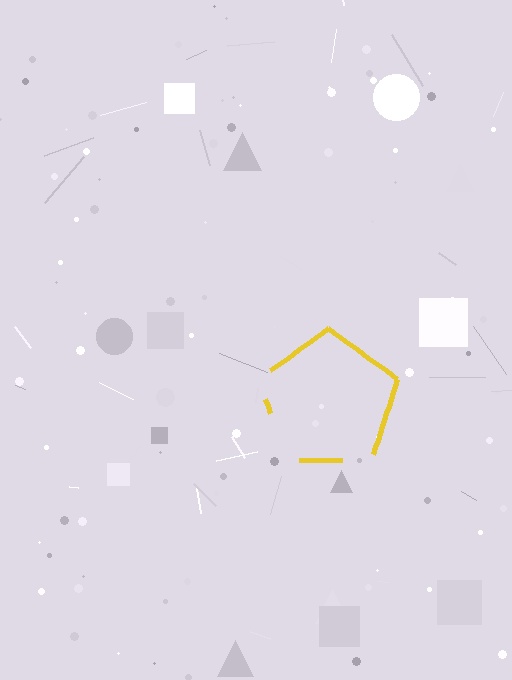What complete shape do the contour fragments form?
The contour fragments form a pentagon.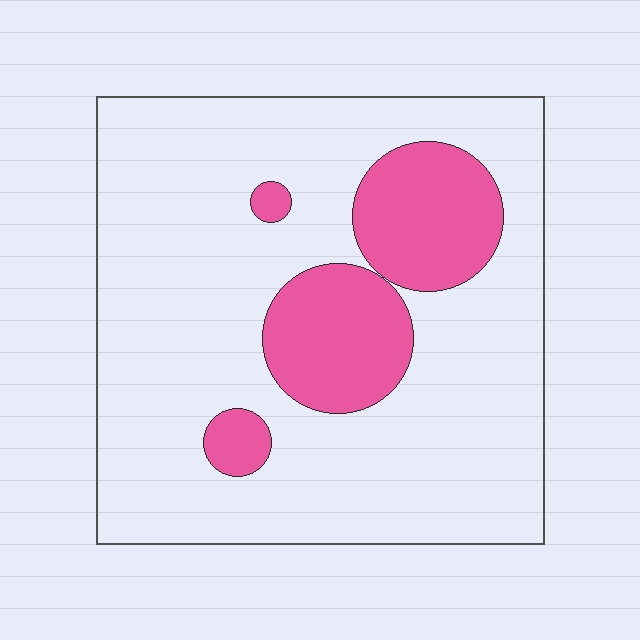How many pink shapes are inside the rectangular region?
4.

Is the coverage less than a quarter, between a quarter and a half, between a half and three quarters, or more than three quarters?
Less than a quarter.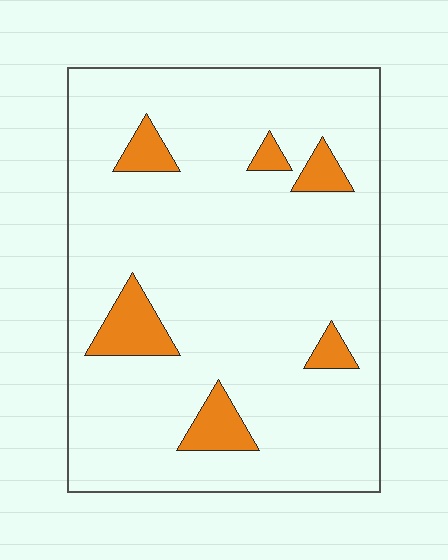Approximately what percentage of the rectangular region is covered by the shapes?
Approximately 10%.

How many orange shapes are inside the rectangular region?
6.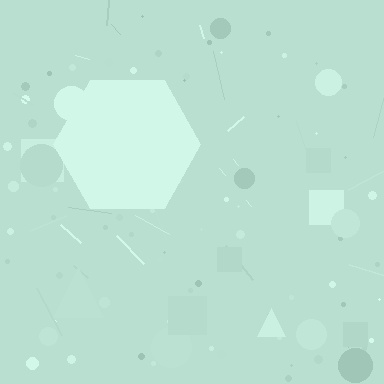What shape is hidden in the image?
A hexagon is hidden in the image.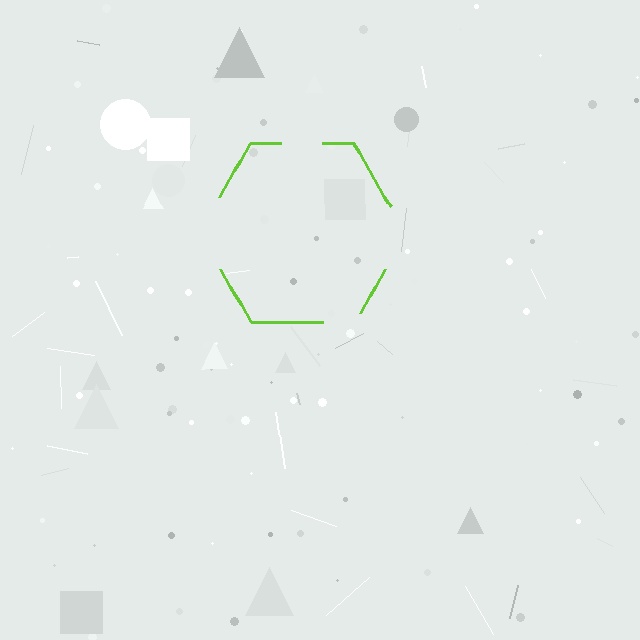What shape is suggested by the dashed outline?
The dashed outline suggests a hexagon.